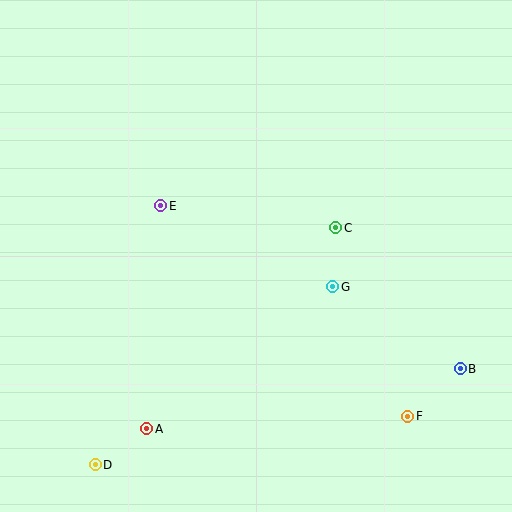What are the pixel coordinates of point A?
Point A is at (147, 429).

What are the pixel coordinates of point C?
Point C is at (336, 228).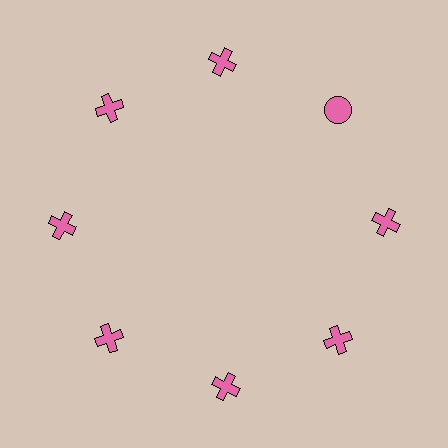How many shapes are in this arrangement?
There are 8 shapes arranged in a ring pattern.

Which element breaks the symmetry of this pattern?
The pink circle at roughly the 2 o'clock position breaks the symmetry. All other shapes are pink crosses.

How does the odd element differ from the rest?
It has a different shape: circle instead of cross.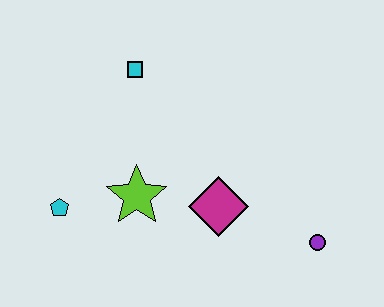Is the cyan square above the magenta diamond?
Yes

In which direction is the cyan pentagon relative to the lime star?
The cyan pentagon is to the left of the lime star.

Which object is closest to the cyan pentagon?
The lime star is closest to the cyan pentagon.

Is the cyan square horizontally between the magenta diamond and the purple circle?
No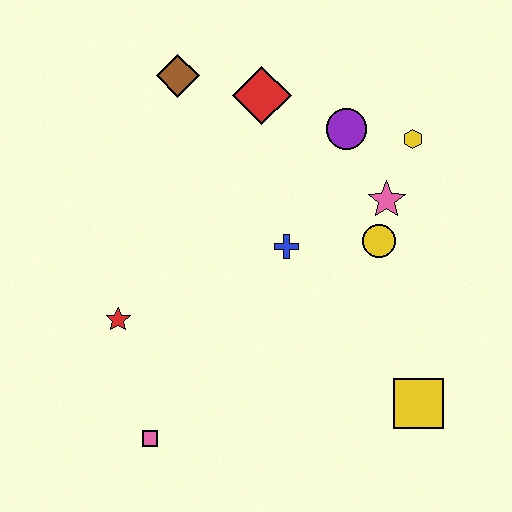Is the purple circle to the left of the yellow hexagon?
Yes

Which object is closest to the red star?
The pink square is closest to the red star.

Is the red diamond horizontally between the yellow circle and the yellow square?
No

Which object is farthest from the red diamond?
The pink square is farthest from the red diamond.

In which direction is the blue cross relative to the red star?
The blue cross is to the right of the red star.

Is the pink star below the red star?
No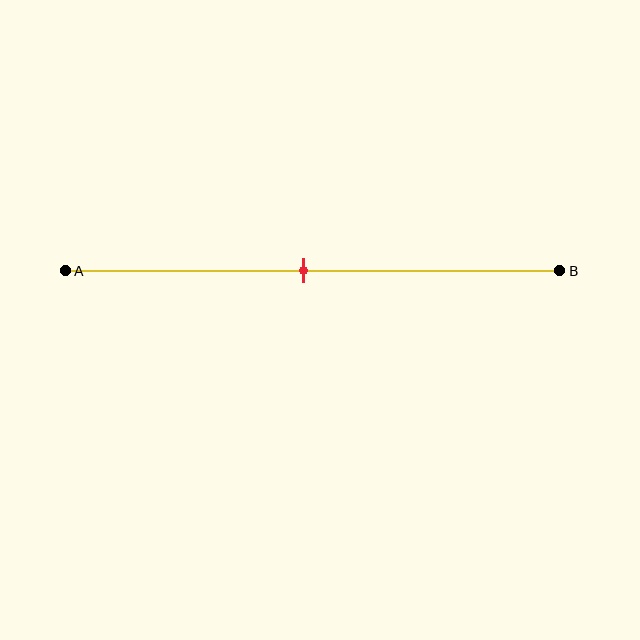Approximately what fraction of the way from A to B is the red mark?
The red mark is approximately 50% of the way from A to B.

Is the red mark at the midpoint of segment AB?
Yes, the mark is approximately at the midpoint.